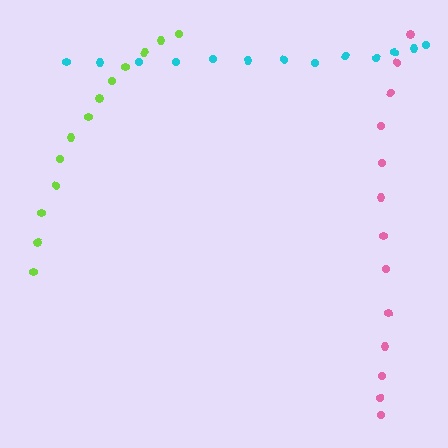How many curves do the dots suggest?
There are 3 distinct paths.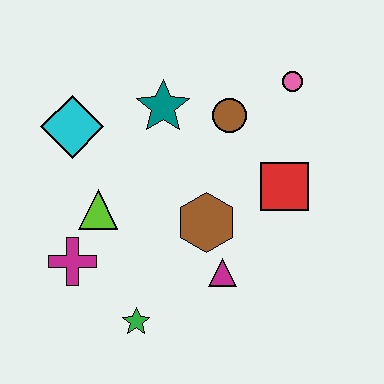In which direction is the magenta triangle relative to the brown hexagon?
The magenta triangle is below the brown hexagon.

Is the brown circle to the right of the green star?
Yes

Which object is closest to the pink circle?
The brown circle is closest to the pink circle.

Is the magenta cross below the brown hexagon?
Yes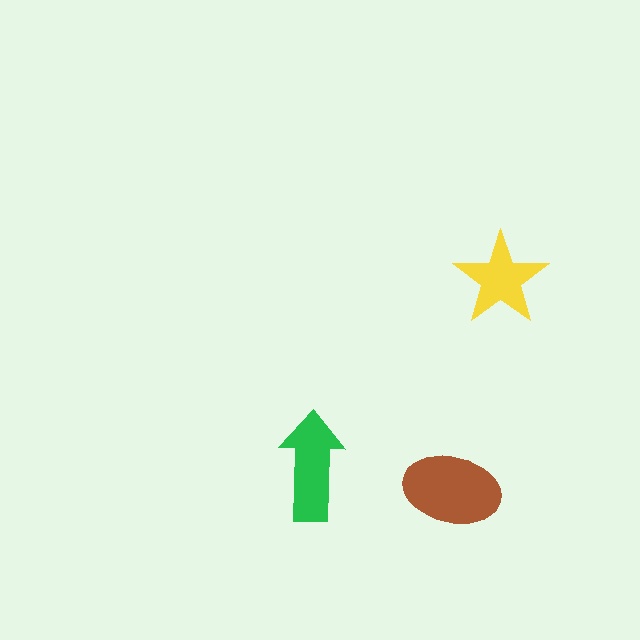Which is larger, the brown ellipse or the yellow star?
The brown ellipse.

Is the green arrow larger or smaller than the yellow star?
Larger.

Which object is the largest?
The brown ellipse.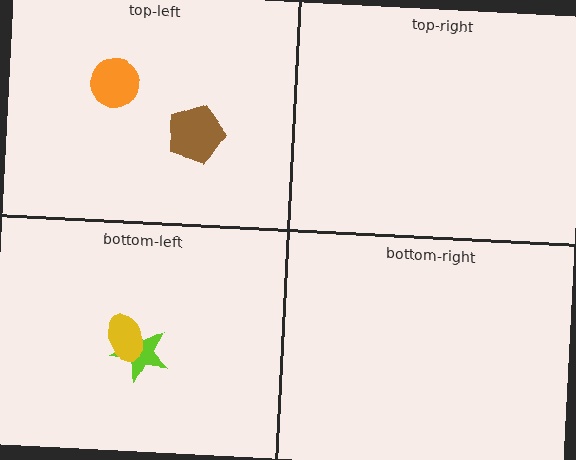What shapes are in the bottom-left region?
The lime star, the yellow ellipse.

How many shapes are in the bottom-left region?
2.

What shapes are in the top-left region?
The orange circle, the brown pentagon.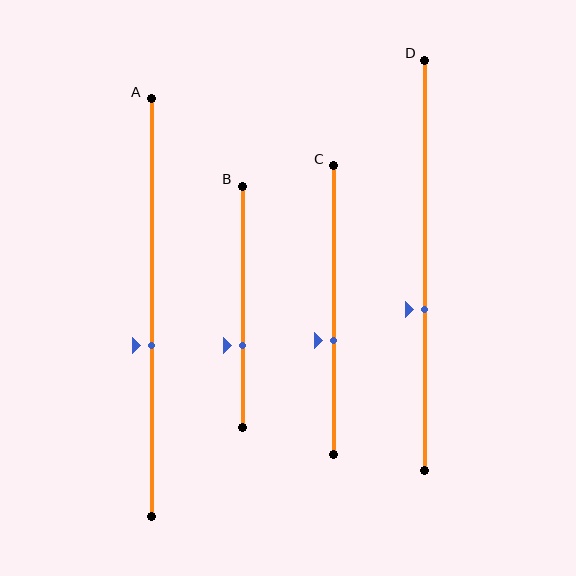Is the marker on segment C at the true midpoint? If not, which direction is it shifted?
No, the marker on segment C is shifted downward by about 10% of the segment length.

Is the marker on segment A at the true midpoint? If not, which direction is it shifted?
No, the marker on segment A is shifted downward by about 9% of the segment length.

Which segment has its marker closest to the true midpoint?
Segment A has its marker closest to the true midpoint.